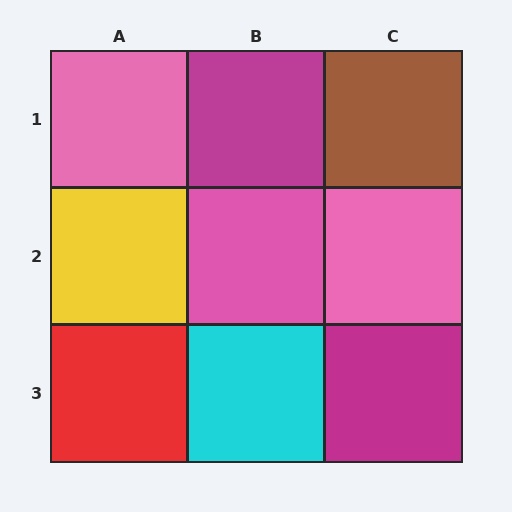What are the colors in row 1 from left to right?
Pink, magenta, brown.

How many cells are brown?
1 cell is brown.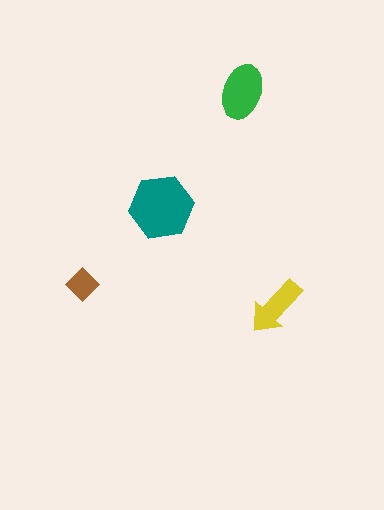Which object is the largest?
The teal hexagon.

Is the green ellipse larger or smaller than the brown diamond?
Larger.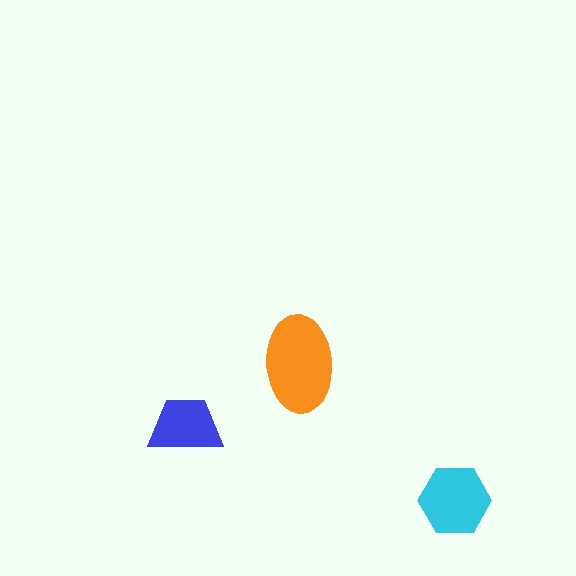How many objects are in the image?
There are 3 objects in the image.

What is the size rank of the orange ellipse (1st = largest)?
1st.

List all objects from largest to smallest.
The orange ellipse, the cyan hexagon, the blue trapezoid.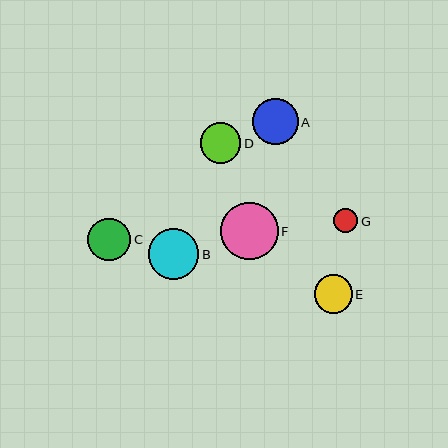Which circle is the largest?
Circle F is the largest with a size of approximately 57 pixels.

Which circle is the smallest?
Circle G is the smallest with a size of approximately 24 pixels.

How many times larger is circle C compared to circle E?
Circle C is approximately 1.1 times the size of circle E.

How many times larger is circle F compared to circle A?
Circle F is approximately 1.3 times the size of circle A.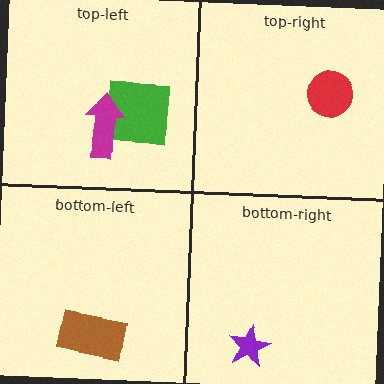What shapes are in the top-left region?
The green square, the magenta arrow.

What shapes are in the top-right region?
The red circle.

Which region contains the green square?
The top-left region.